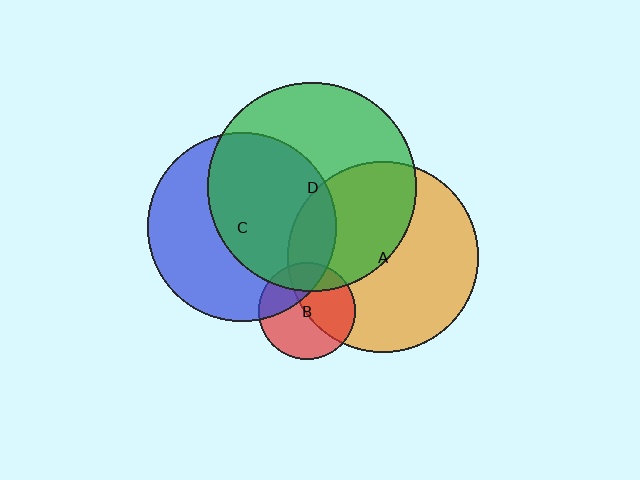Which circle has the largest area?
Circle D (green).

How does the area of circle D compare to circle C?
Approximately 1.2 times.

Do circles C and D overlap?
Yes.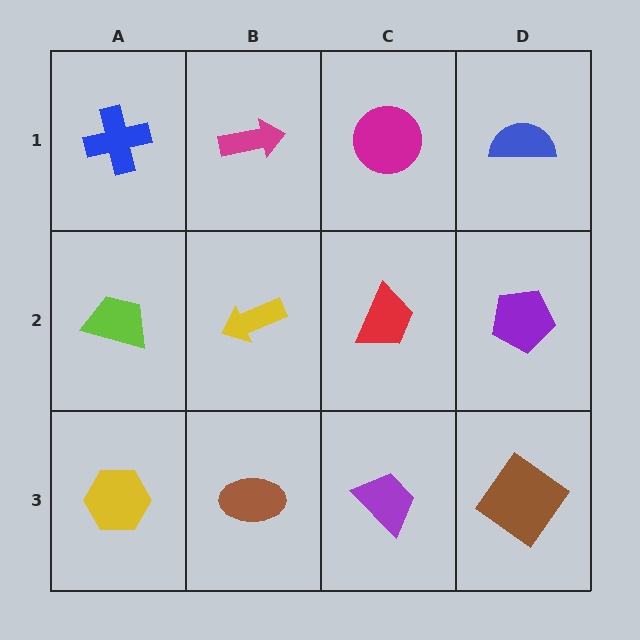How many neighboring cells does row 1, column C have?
3.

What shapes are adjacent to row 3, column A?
A lime trapezoid (row 2, column A), a brown ellipse (row 3, column B).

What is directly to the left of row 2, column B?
A lime trapezoid.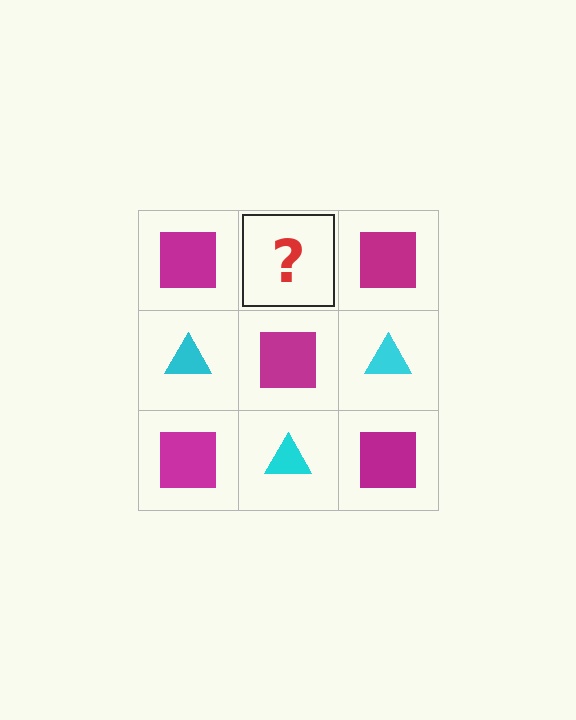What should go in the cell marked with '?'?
The missing cell should contain a cyan triangle.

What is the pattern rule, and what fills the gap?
The rule is that it alternates magenta square and cyan triangle in a checkerboard pattern. The gap should be filled with a cyan triangle.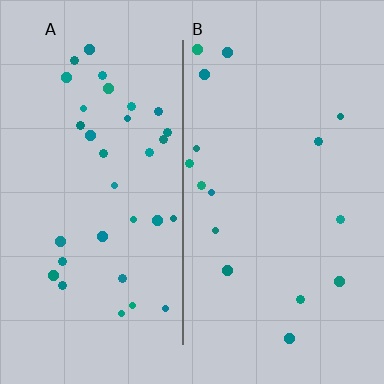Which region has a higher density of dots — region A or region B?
A (the left).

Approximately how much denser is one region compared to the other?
Approximately 2.1× — region A over region B.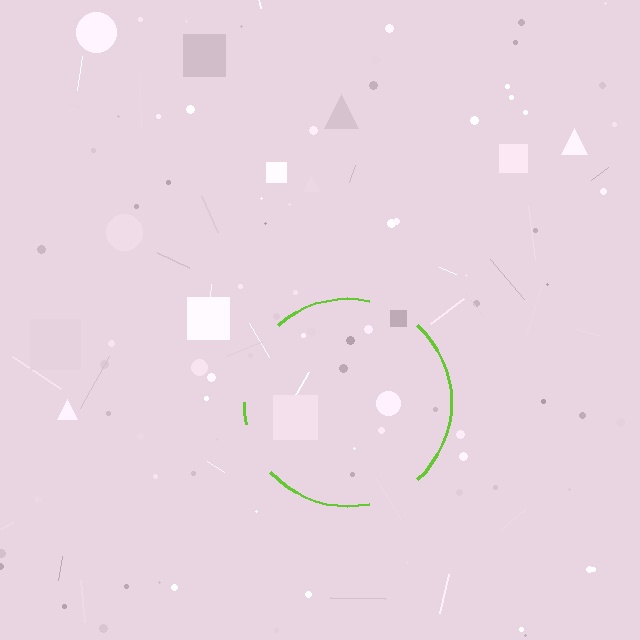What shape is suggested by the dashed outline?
The dashed outline suggests a circle.